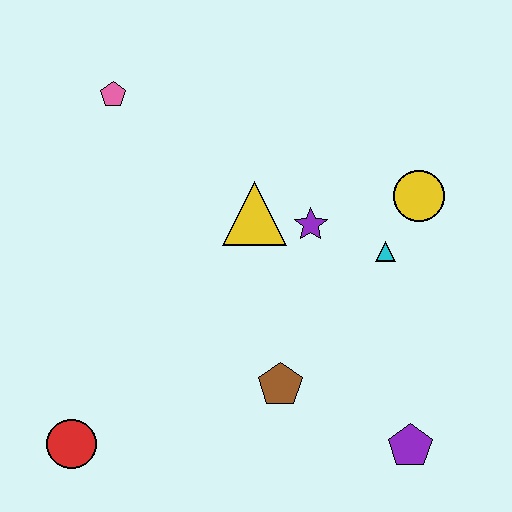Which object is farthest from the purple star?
The red circle is farthest from the purple star.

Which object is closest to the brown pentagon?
The purple pentagon is closest to the brown pentagon.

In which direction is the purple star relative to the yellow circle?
The purple star is to the left of the yellow circle.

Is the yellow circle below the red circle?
No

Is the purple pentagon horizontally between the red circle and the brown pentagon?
No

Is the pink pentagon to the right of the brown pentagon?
No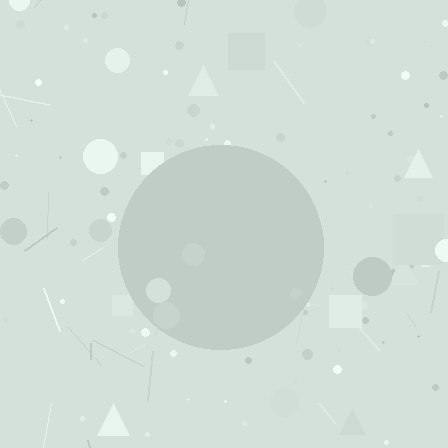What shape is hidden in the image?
A circle is hidden in the image.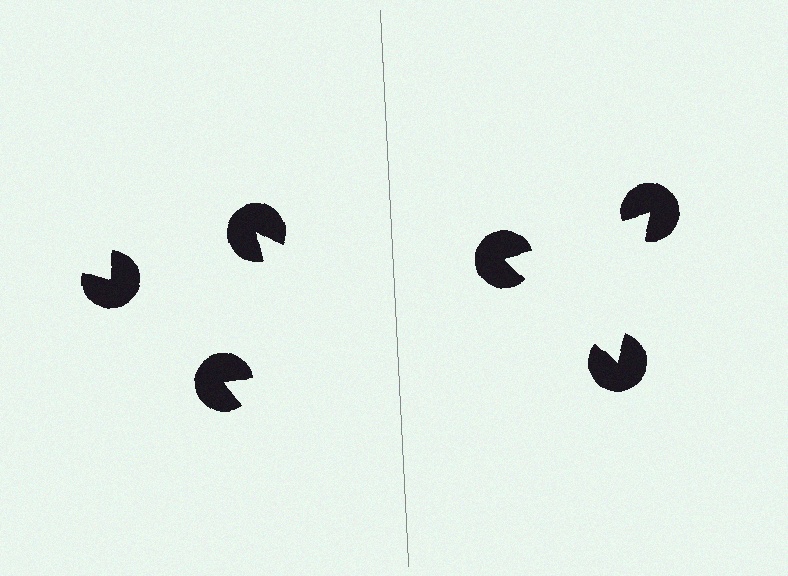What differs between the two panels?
The pac-man discs are positioned identically on both sides; only the wedge orientations differ. On the right they align to a triangle; on the left they are misaligned.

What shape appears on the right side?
An illusory triangle.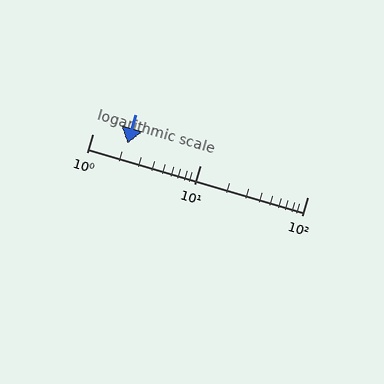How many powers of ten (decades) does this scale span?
The scale spans 2 decades, from 1 to 100.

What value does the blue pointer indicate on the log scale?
The pointer indicates approximately 2.1.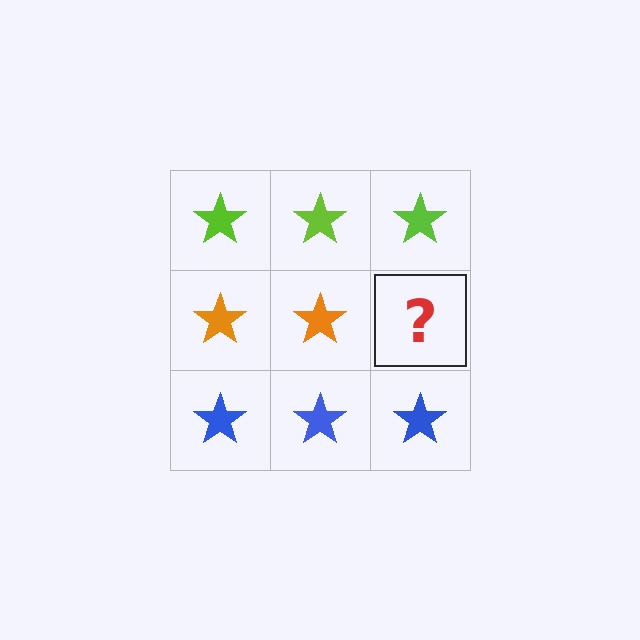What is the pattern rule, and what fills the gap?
The rule is that each row has a consistent color. The gap should be filled with an orange star.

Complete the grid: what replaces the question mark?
The question mark should be replaced with an orange star.